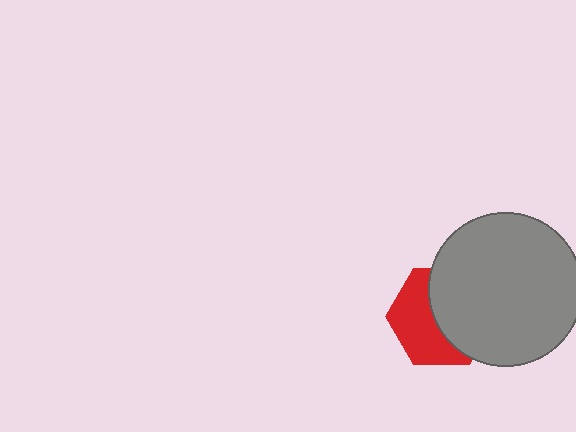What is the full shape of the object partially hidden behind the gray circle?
The partially hidden object is a red hexagon.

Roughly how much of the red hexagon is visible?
About half of it is visible (roughly 48%).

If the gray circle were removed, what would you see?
You would see the complete red hexagon.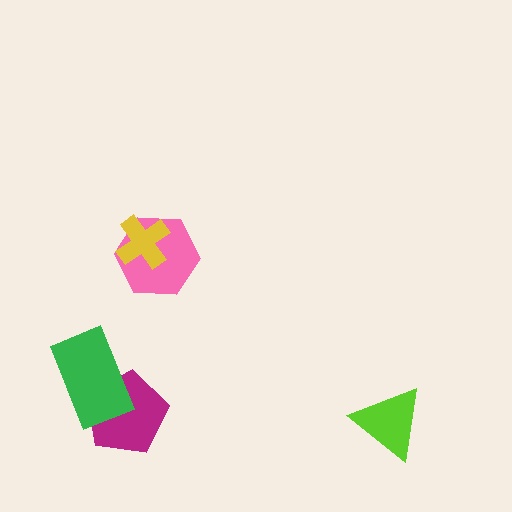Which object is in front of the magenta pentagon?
The green rectangle is in front of the magenta pentagon.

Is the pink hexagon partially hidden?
Yes, it is partially covered by another shape.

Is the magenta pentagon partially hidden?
Yes, it is partially covered by another shape.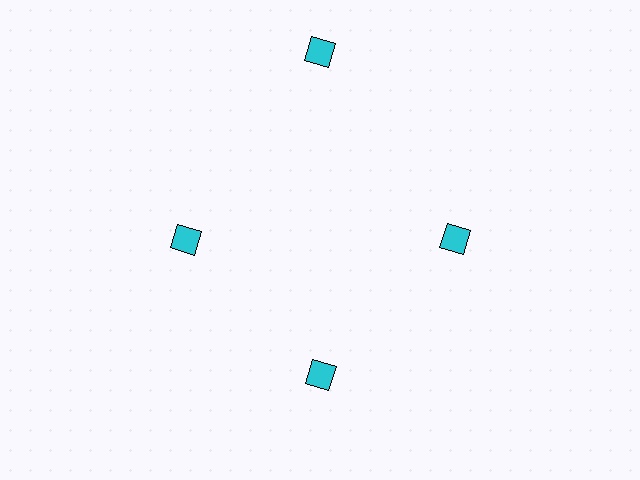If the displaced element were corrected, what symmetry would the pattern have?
It would have 4-fold rotational symmetry — the pattern would map onto itself every 90 degrees.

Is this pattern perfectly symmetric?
No. The 4 cyan diamonds are arranged in a ring, but one element near the 12 o'clock position is pushed outward from the center, breaking the 4-fold rotational symmetry.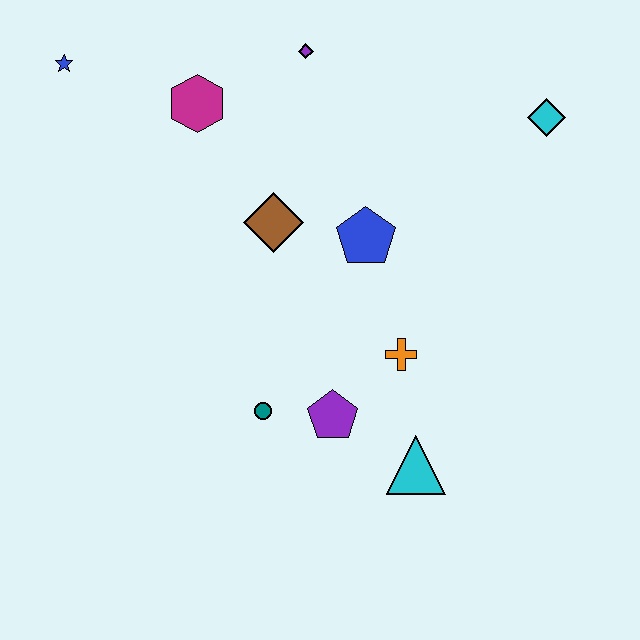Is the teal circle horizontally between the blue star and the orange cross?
Yes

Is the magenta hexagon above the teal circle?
Yes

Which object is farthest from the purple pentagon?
The blue star is farthest from the purple pentagon.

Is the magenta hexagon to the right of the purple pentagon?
No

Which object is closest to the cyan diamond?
The blue pentagon is closest to the cyan diamond.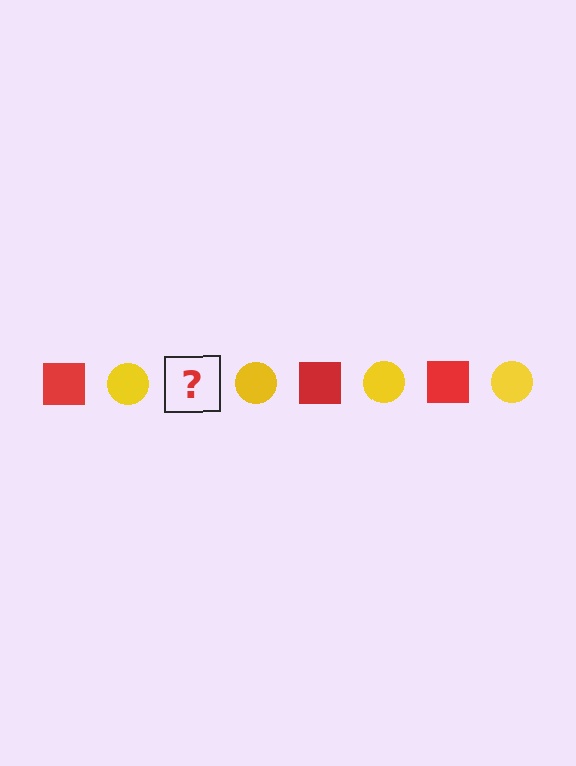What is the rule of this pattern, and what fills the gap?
The rule is that the pattern alternates between red square and yellow circle. The gap should be filled with a red square.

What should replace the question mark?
The question mark should be replaced with a red square.